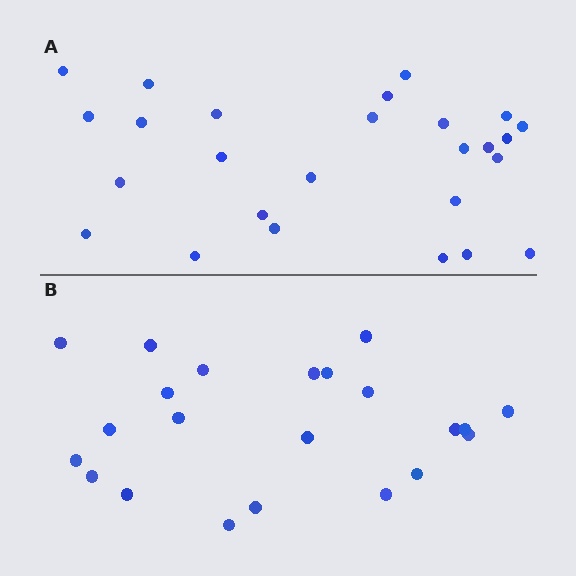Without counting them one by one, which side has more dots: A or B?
Region A (the top region) has more dots.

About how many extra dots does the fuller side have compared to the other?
Region A has about 4 more dots than region B.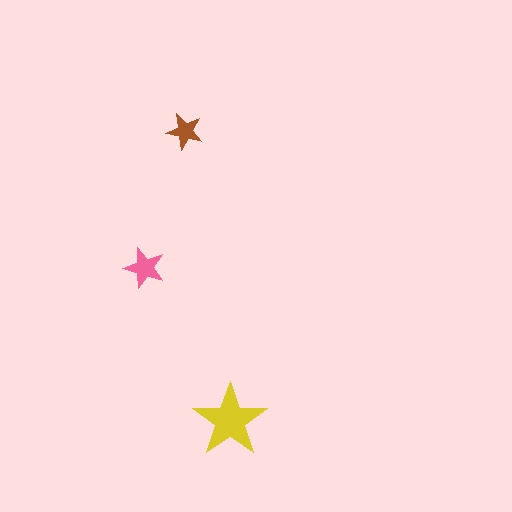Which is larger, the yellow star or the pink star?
The yellow one.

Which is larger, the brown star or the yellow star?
The yellow one.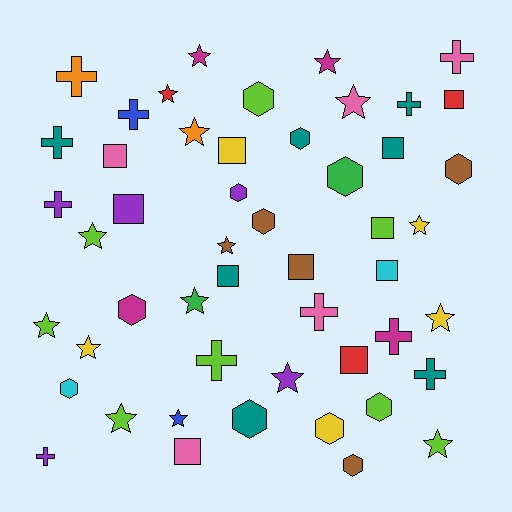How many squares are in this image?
There are 11 squares.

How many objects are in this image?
There are 50 objects.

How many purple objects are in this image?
There are 5 purple objects.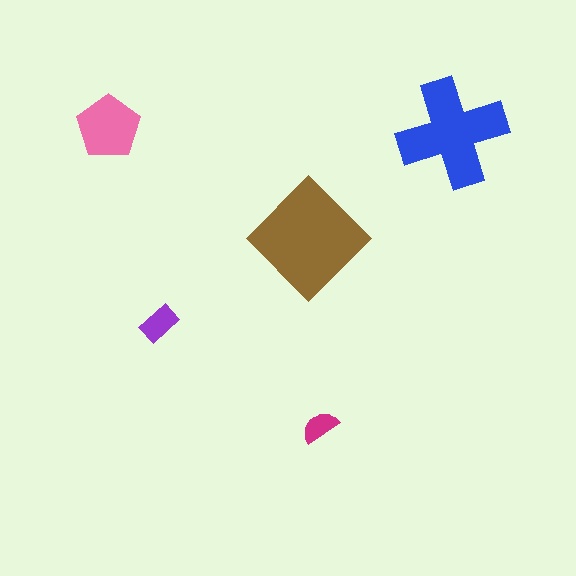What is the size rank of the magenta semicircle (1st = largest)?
5th.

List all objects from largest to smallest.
The brown diamond, the blue cross, the pink pentagon, the purple rectangle, the magenta semicircle.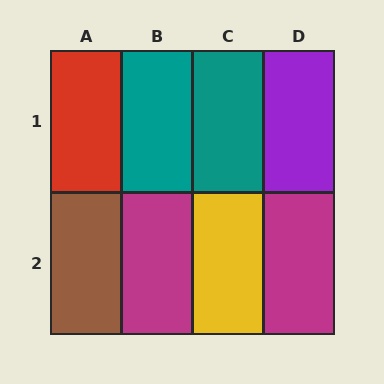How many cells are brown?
1 cell is brown.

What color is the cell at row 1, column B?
Teal.